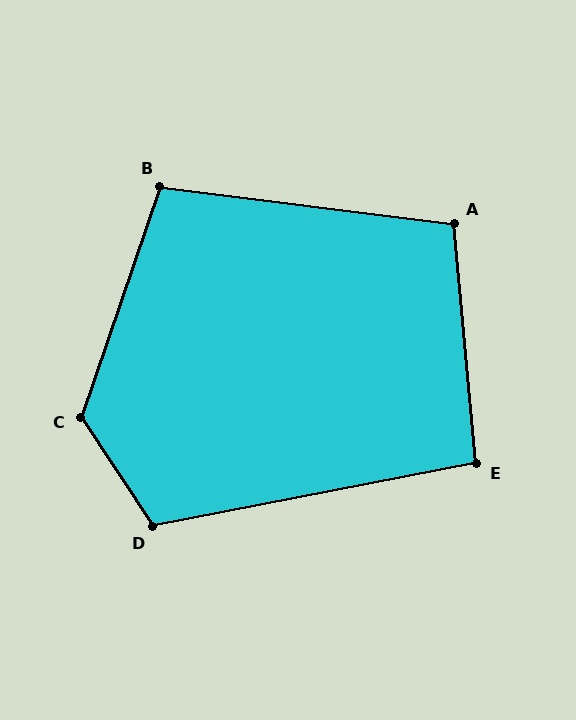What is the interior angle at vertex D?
Approximately 112 degrees (obtuse).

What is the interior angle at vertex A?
Approximately 102 degrees (obtuse).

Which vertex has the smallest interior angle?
E, at approximately 96 degrees.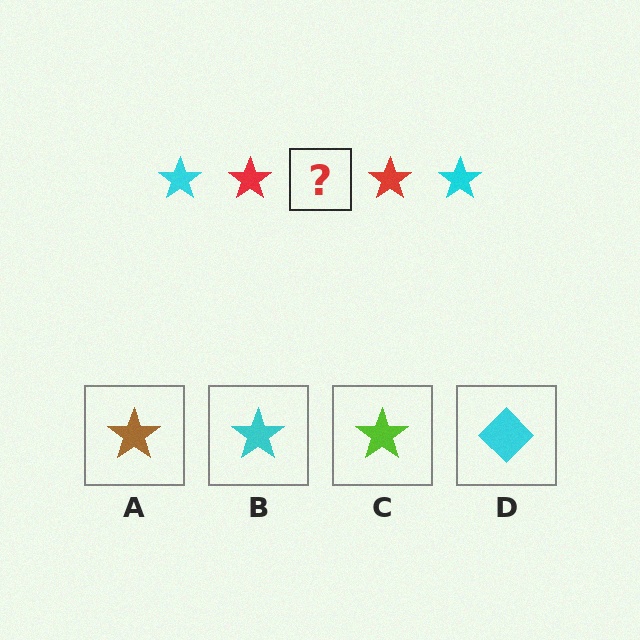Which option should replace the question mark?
Option B.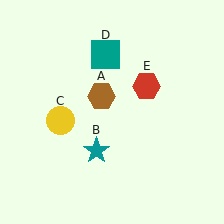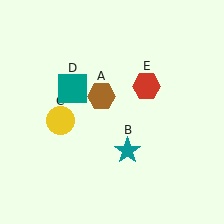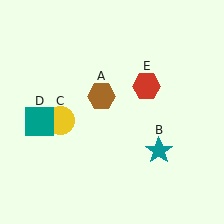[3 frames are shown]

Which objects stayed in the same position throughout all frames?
Brown hexagon (object A) and yellow circle (object C) and red hexagon (object E) remained stationary.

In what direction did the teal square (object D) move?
The teal square (object D) moved down and to the left.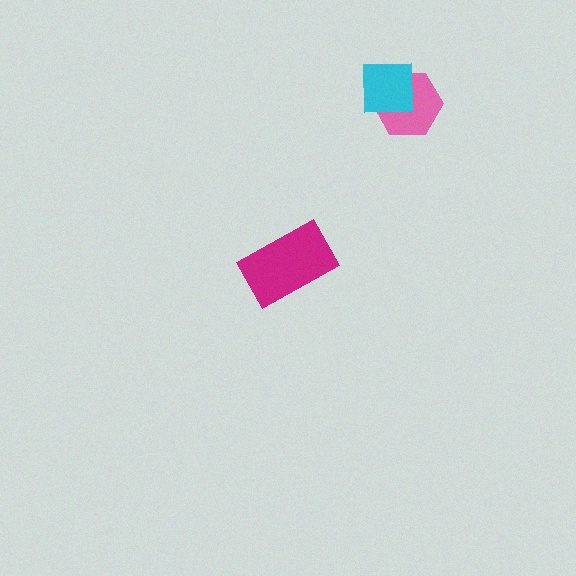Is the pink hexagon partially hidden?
Yes, it is partially covered by another shape.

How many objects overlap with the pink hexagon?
1 object overlaps with the pink hexagon.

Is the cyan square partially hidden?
No, no other shape covers it.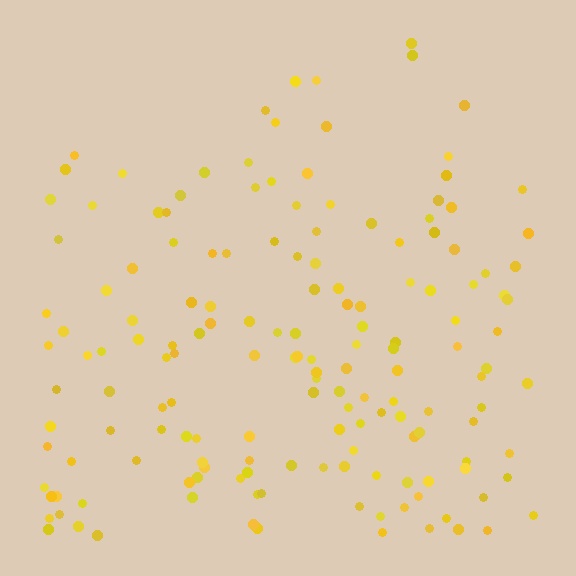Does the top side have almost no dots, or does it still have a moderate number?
Still a moderate number, just noticeably fewer than the bottom.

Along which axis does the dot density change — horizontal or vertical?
Vertical.